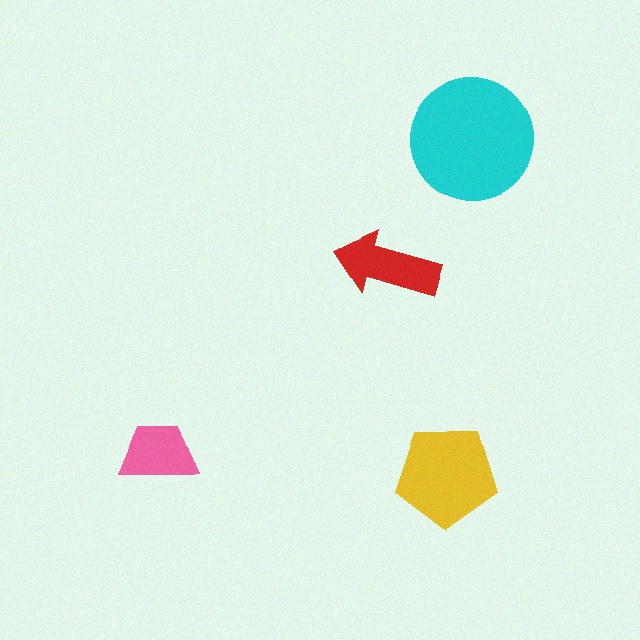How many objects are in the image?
There are 4 objects in the image.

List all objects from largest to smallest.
The cyan circle, the yellow pentagon, the red arrow, the pink trapezoid.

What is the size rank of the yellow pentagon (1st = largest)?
2nd.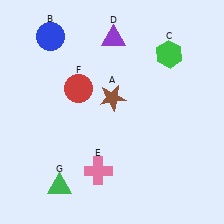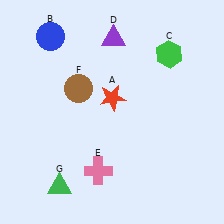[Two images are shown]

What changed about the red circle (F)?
In Image 1, F is red. In Image 2, it changed to brown.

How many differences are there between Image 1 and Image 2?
There are 2 differences between the two images.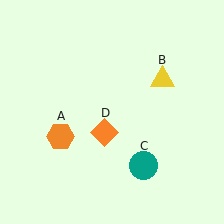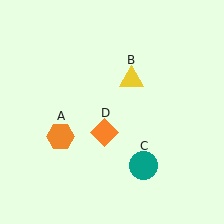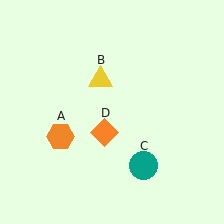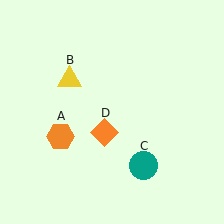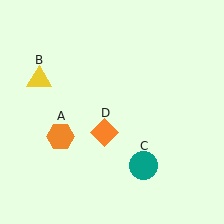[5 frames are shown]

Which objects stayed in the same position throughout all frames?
Orange hexagon (object A) and teal circle (object C) and orange diamond (object D) remained stationary.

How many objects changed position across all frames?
1 object changed position: yellow triangle (object B).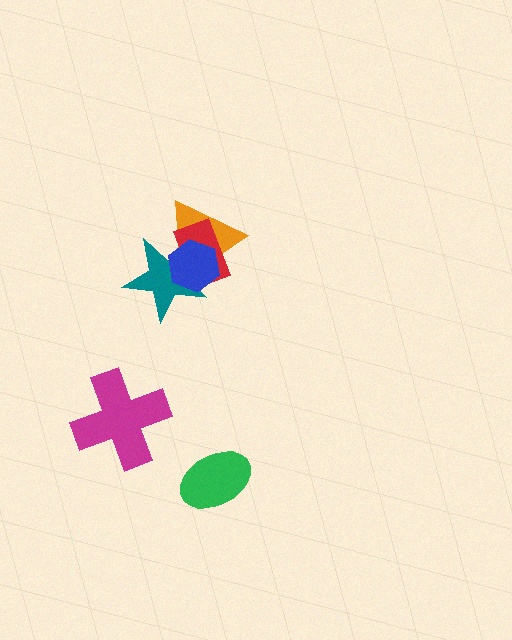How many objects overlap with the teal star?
3 objects overlap with the teal star.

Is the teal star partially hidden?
Yes, it is partially covered by another shape.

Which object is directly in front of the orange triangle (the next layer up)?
The red rectangle is directly in front of the orange triangle.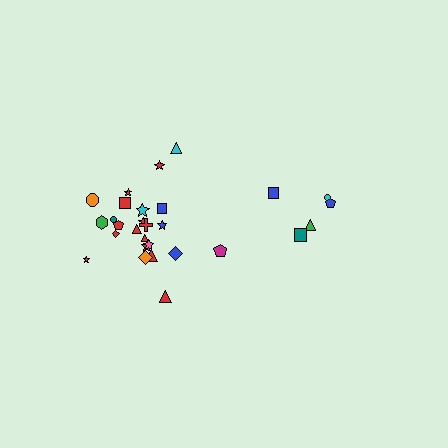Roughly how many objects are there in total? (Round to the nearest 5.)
Roughly 30 objects in total.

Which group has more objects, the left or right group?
The left group.